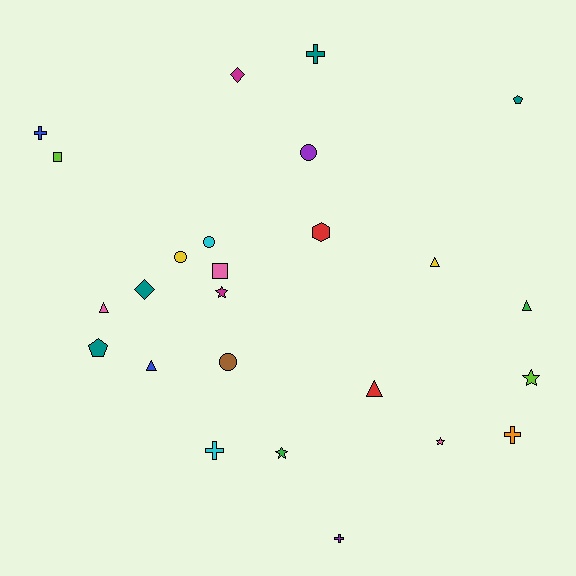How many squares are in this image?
There are 2 squares.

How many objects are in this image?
There are 25 objects.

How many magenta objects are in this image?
There are 2 magenta objects.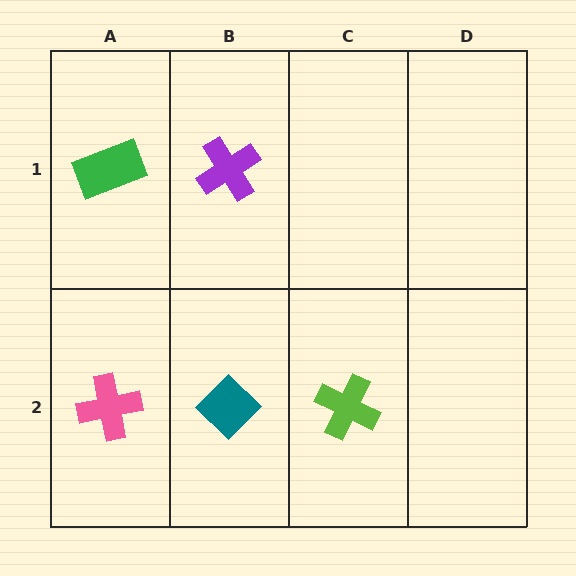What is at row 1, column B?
A purple cross.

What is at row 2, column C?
A lime cross.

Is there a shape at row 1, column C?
No, that cell is empty.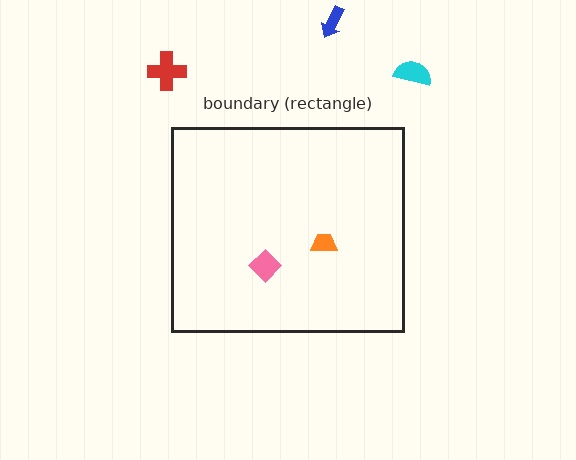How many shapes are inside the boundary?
2 inside, 3 outside.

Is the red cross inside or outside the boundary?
Outside.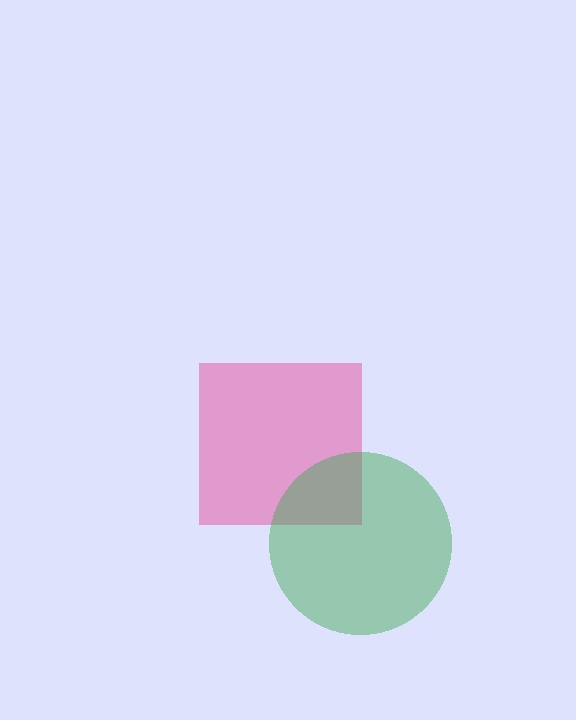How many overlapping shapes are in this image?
There are 2 overlapping shapes in the image.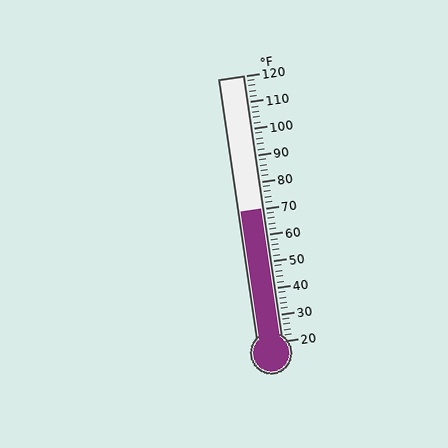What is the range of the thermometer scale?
The thermometer scale ranges from 20°F to 120°F.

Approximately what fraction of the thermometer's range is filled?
The thermometer is filled to approximately 50% of its range.